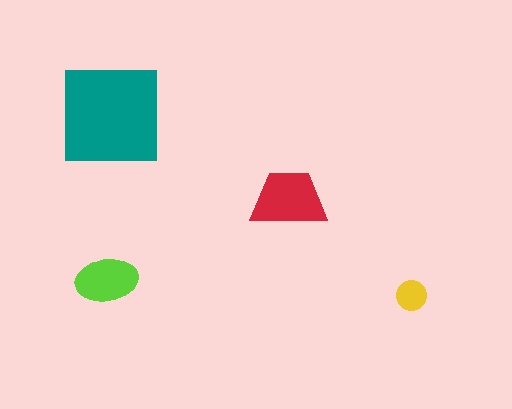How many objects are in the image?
There are 4 objects in the image.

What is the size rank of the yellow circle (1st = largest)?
4th.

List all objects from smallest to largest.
The yellow circle, the lime ellipse, the red trapezoid, the teal square.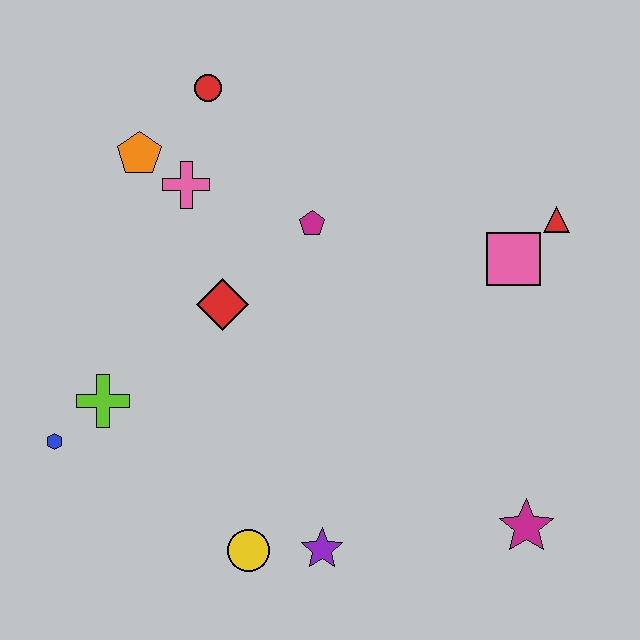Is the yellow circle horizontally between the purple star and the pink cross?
Yes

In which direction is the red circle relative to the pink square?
The red circle is to the left of the pink square.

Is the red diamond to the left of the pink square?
Yes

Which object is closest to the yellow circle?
The purple star is closest to the yellow circle.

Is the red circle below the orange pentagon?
No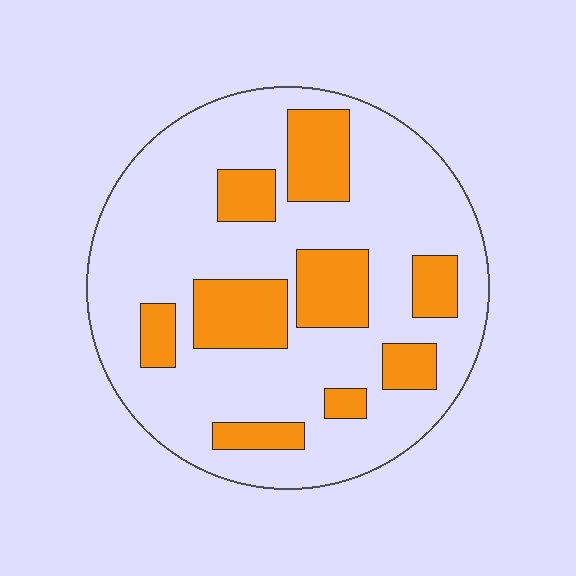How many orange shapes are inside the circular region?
9.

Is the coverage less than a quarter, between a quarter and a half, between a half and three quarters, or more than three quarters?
Between a quarter and a half.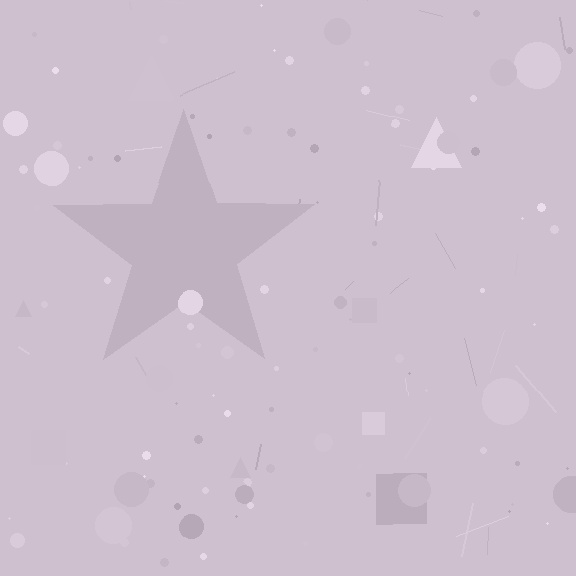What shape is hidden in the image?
A star is hidden in the image.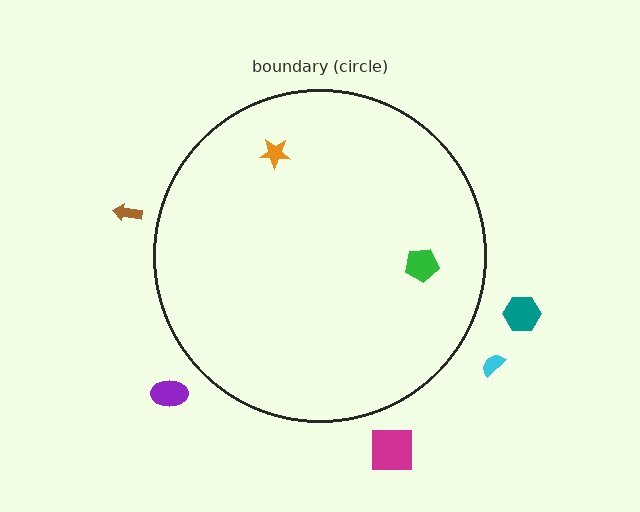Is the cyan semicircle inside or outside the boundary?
Outside.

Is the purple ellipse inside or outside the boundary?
Outside.